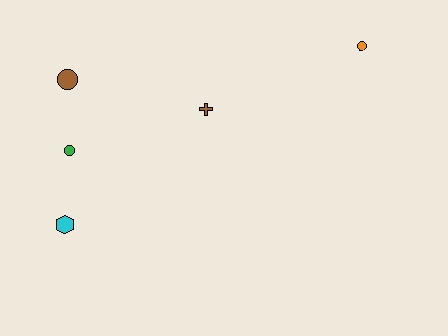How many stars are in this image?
There are no stars.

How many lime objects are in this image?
There are no lime objects.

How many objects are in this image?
There are 5 objects.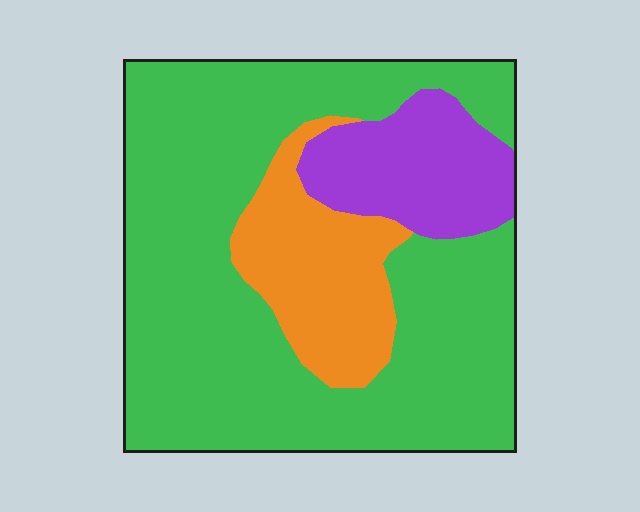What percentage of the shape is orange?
Orange covers about 15% of the shape.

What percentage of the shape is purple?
Purple takes up about one eighth (1/8) of the shape.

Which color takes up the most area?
Green, at roughly 70%.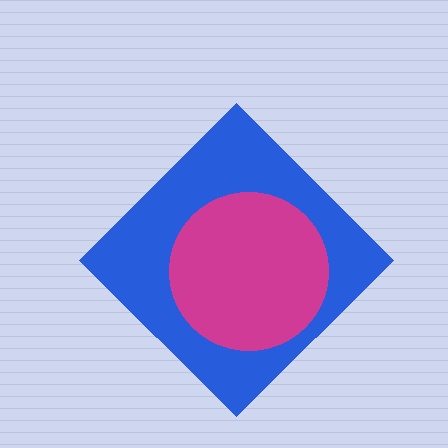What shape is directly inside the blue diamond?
The magenta circle.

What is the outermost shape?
The blue diamond.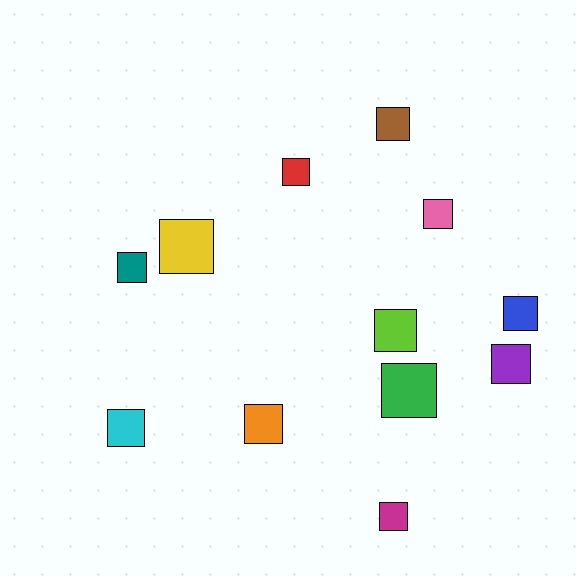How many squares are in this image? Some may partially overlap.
There are 12 squares.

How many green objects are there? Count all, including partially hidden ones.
There is 1 green object.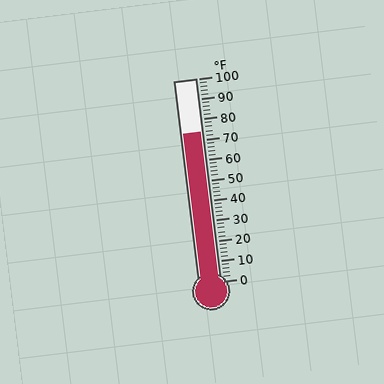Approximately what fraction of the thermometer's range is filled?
The thermometer is filled to approximately 75% of its range.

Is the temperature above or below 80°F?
The temperature is below 80°F.